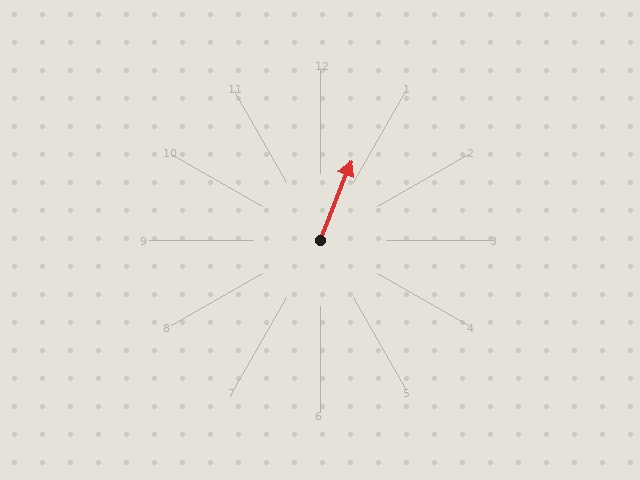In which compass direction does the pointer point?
North.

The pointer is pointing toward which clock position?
Roughly 1 o'clock.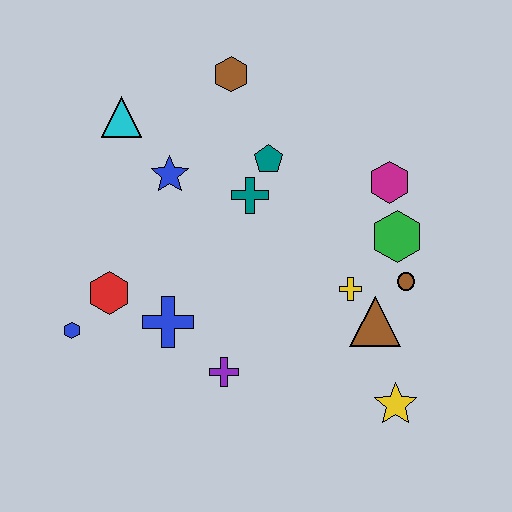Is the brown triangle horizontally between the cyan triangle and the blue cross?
No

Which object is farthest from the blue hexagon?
The magenta hexagon is farthest from the blue hexagon.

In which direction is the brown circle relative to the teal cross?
The brown circle is to the right of the teal cross.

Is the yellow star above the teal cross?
No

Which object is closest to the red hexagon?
The blue hexagon is closest to the red hexagon.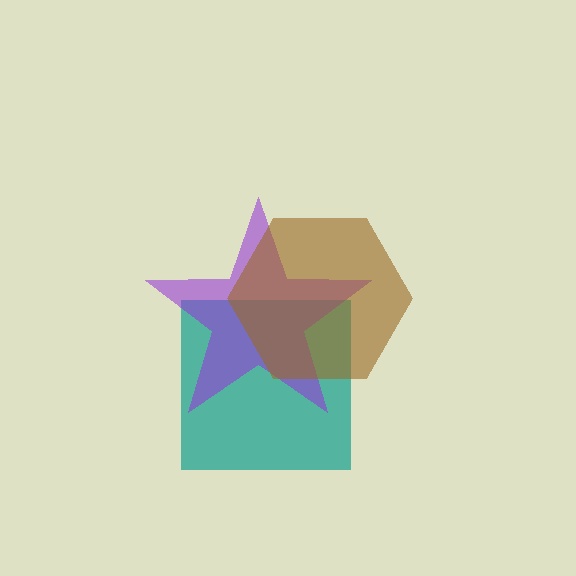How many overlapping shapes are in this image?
There are 3 overlapping shapes in the image.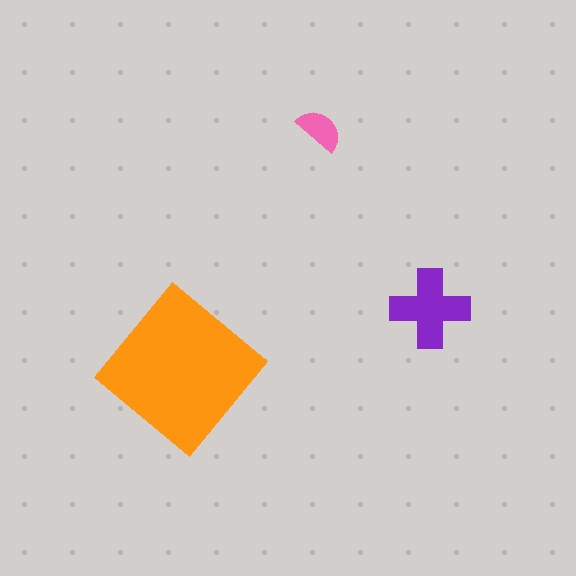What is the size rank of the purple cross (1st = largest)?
2nd.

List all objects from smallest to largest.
The pink semicircle, the purple cross, the orange diamond.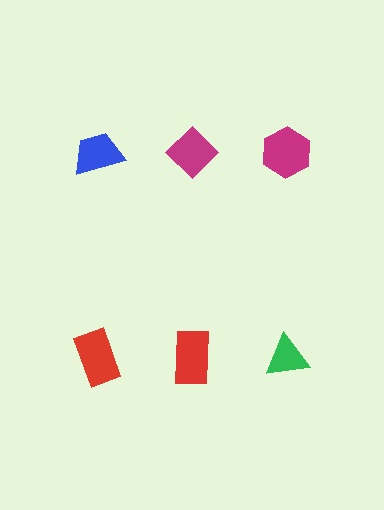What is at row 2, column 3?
A green triangle.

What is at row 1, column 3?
A magenta hexagon.